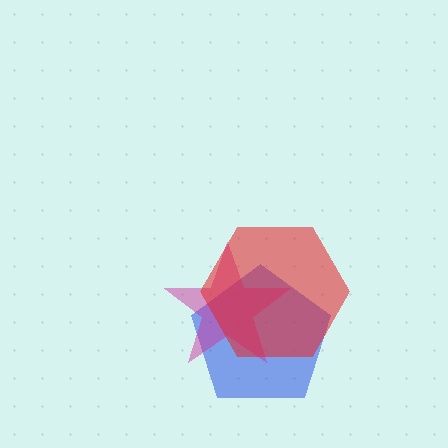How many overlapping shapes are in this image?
There are 3 overlapping shapes in the image.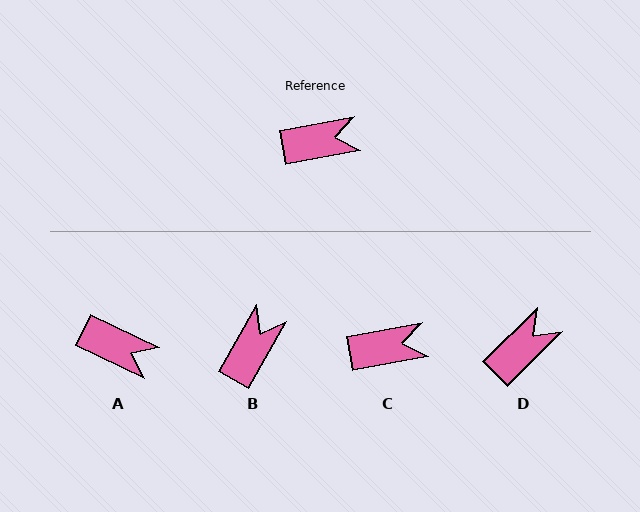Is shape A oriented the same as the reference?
No, it is off by about 36 degrees.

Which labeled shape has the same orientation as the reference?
C.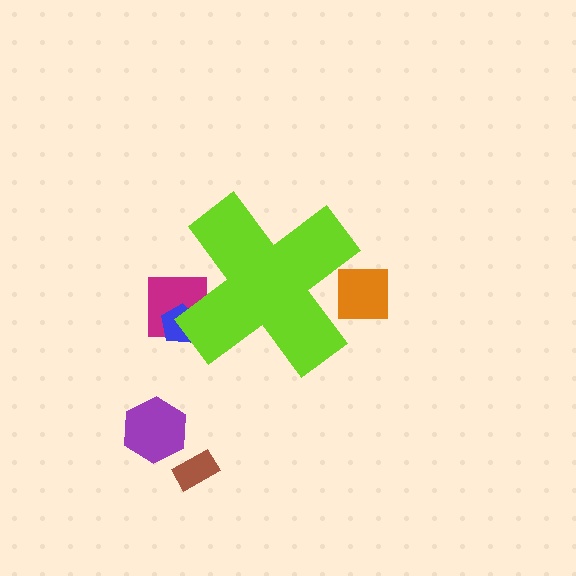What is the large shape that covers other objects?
A lime cross.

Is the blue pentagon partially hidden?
Yes, the blue pentagon is partially hidden behind the lime cross.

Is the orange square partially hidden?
Yes, the orange square is partially hidden behind the lime cross.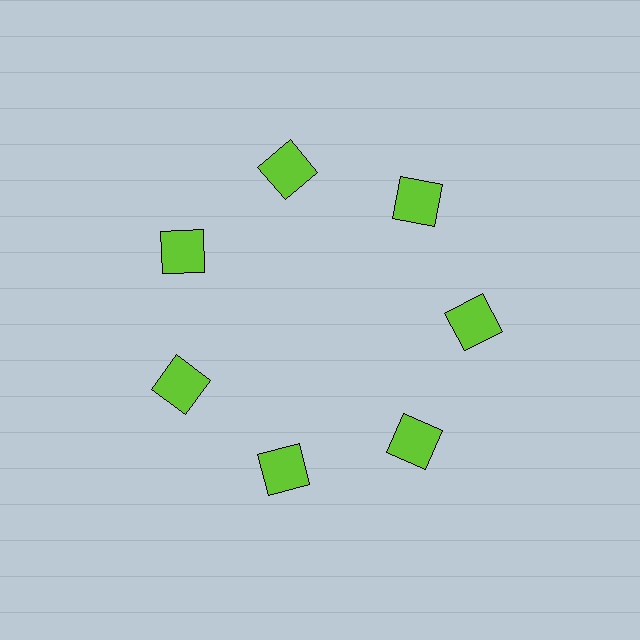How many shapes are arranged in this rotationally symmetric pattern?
There are 7 shapes, arranged in 7 groups of 1.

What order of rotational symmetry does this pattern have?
This pattern has 7-fold rotational symmetry.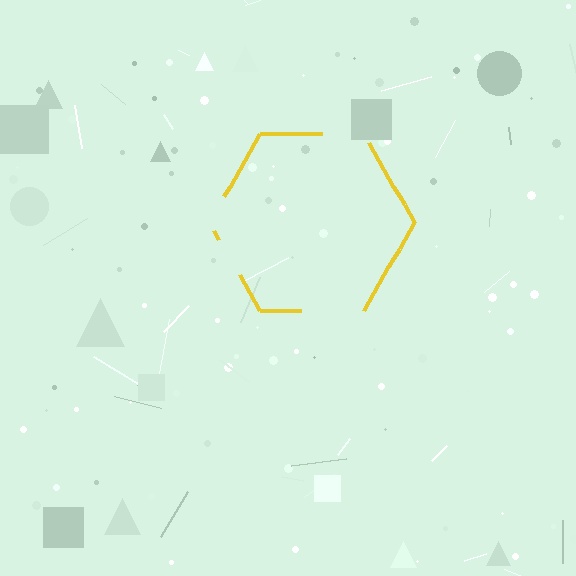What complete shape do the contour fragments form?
The contour fragments form a hexagon.